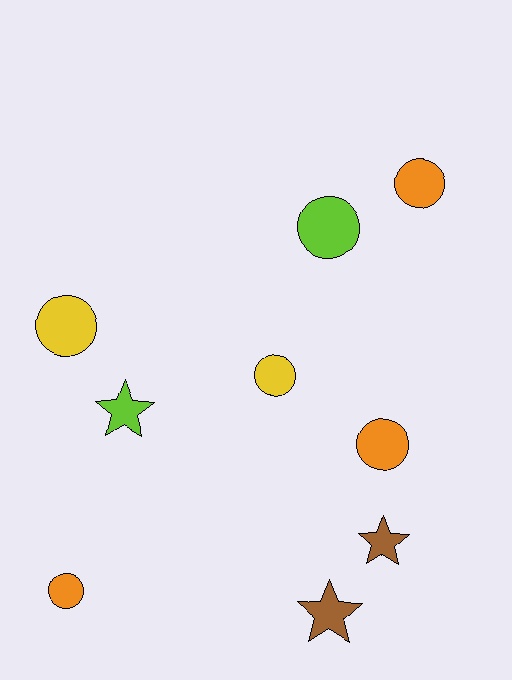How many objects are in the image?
There are 9 objects.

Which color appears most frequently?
Orange, with 3 objects.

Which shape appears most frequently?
Circle, with 6 objects.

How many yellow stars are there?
There are no yellow stars.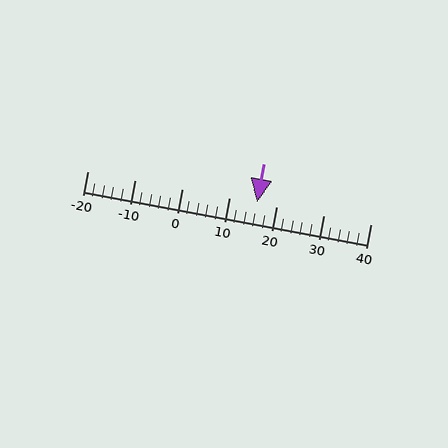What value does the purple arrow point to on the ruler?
The purple arrow points to approximately 16.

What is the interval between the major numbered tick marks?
The major tick marks are spaced 10 units apart.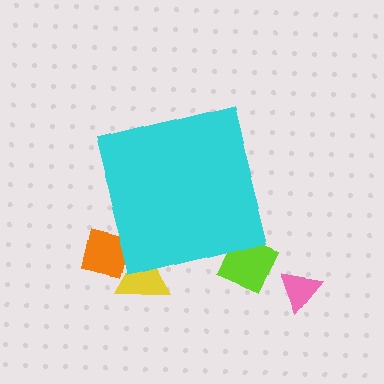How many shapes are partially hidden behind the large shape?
3 shapes are partially hidden.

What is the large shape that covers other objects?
A cyan square.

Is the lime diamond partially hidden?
Yes, the lime diamond is partially hidden behind the cyan square.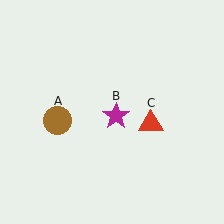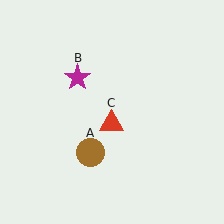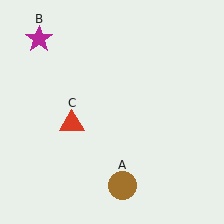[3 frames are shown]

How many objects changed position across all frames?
3 objects changed position: brown circle (object A), magenta star (object B), red triangle (object C).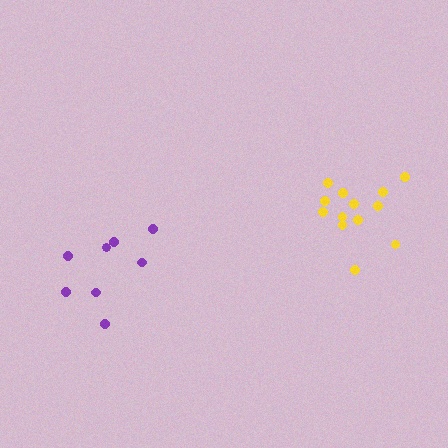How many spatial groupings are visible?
There are 2 spatial groupings.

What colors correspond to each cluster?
The clusters are colored: yellow, purple.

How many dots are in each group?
Group 1: 13 dots, Group 2: 8 dots (21 total).